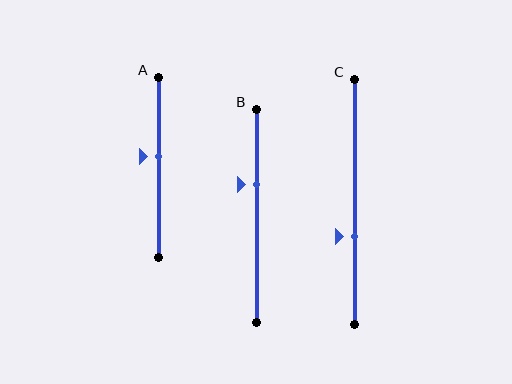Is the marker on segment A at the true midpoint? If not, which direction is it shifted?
No, the marker on segment A is shifted upward by about 6% of the segment length.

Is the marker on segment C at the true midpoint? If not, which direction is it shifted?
No, the marker on segment C is shifted downward by about 14% of the segment length.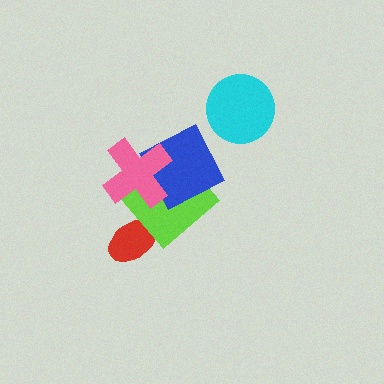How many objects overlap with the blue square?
2 objects overlap with the blue square.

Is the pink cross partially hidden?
No, no other shape covers it.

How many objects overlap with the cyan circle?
0 objects overlap with the cyan circle.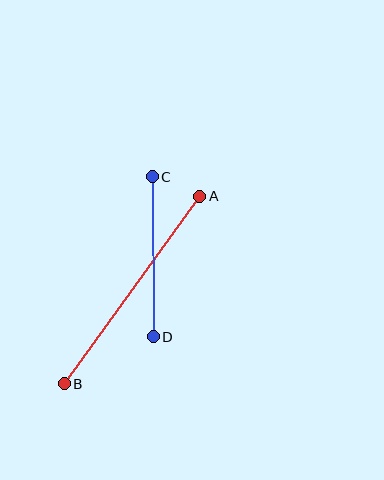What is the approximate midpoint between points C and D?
The midpoint is at approximately (153, 257) pixels.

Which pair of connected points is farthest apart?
Points A and B are farthest apart.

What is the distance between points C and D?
The distance is approximately 160 pixels.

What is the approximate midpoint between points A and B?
The midpoint is at approximately (132, 290) pixels.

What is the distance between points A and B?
The distance is approximately 231 pixels.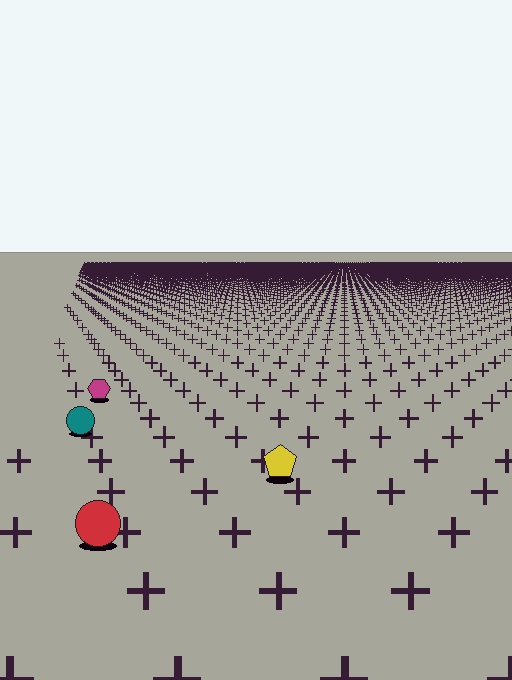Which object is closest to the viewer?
The red circle is closest. The texture marks near it are larger and more spread out.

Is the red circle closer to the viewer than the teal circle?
Yes. The red circle is closer — you can tell from the texture gradient: the ground texture is coarser near it.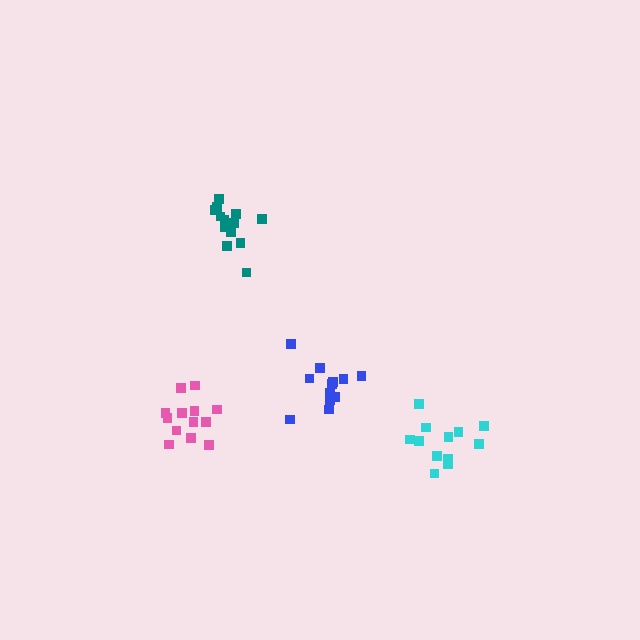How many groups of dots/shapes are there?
There are 4 groups.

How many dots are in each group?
Group 1: 13 dots, Group 2: 12 dots, Group 3: 13 dots, Group 4: 12 dots (50 total).